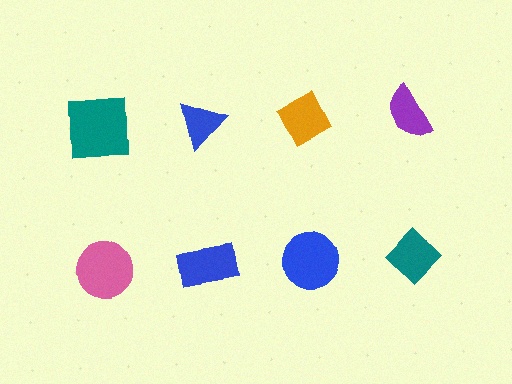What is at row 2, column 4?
A teal diamond.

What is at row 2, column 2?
A blue rectangle.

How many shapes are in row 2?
4 shapes.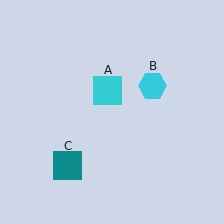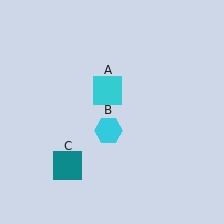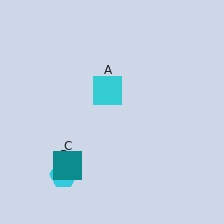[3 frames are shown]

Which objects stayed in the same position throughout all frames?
Cyan square (object A) and teal square (object C) remained stationary.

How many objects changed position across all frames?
1 object changed position: cyan hexagon (object B).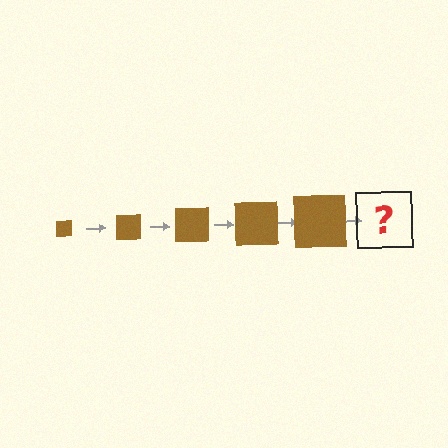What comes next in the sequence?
The next element should be a brown square, larger than the previous one.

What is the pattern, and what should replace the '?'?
The pattern is that the square gets progressively larger each step. The '?' should be a brown square, larger than the previous one.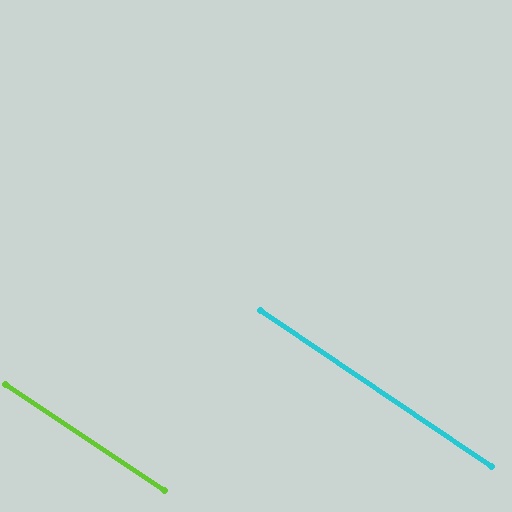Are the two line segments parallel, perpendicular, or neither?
Parallel — their directions differ by only 0.3°.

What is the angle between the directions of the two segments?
Approximately 0 degrees.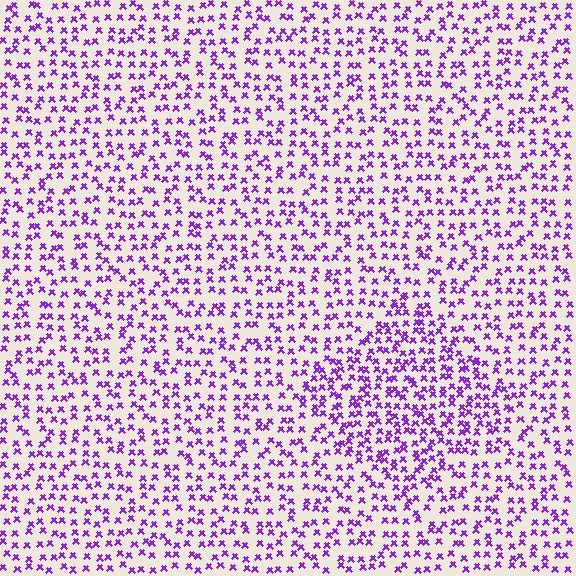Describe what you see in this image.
The image contains small purple elements arranged at two different densities. A diamond-shaped region is visible where the elements are more densely packed than the surrounding area.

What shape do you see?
I see a diamond.